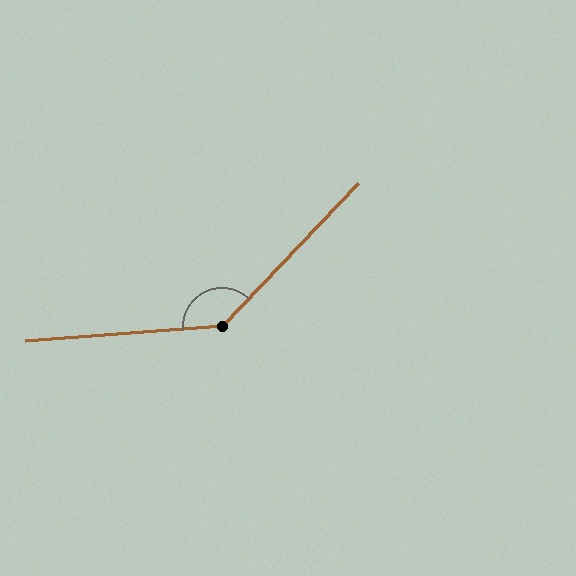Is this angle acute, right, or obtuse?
It is obtuse.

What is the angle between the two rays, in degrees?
Approximately 138 degrees.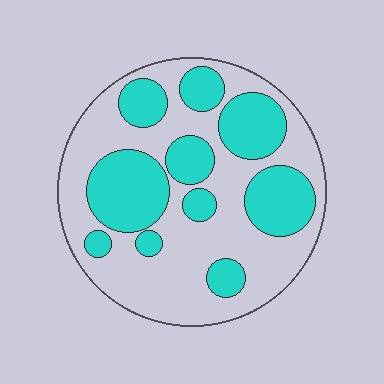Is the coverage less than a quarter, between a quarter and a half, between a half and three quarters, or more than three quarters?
Between a quarter and a half.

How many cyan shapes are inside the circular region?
10.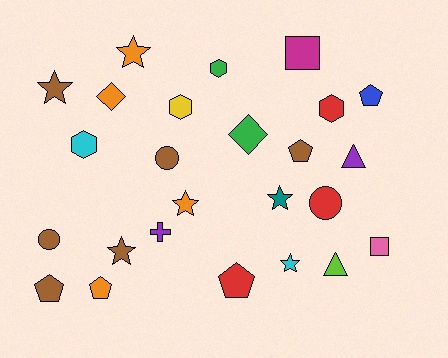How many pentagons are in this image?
There are 5 pentagons.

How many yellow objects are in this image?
There is 1 yellow object.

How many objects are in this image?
There are 25 objects.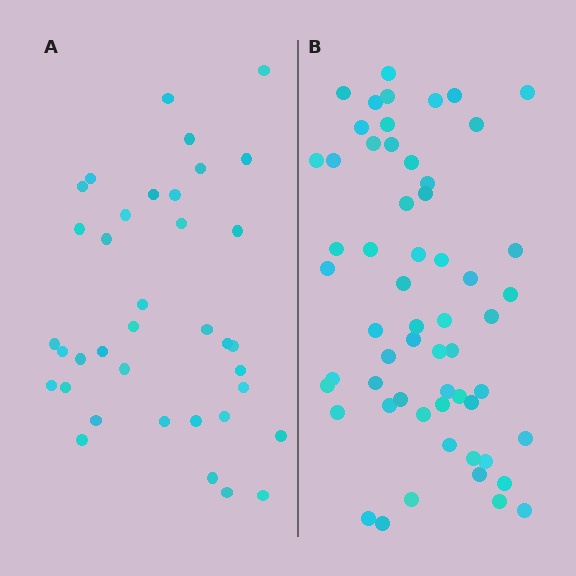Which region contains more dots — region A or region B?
Region B (the right region) has more dots.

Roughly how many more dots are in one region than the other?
Region B has approximately 20 more dots than region A.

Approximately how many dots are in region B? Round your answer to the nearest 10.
About 60 dots. (The exact count is 58, which rounds to 60.)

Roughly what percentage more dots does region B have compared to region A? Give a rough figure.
About 55% more.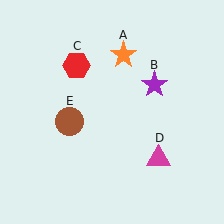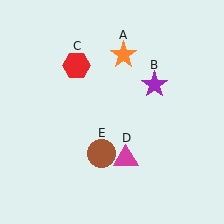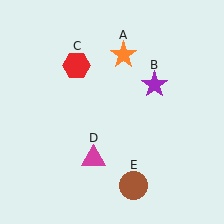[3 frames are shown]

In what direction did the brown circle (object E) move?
The brown circle (object E) moved down and to the right.